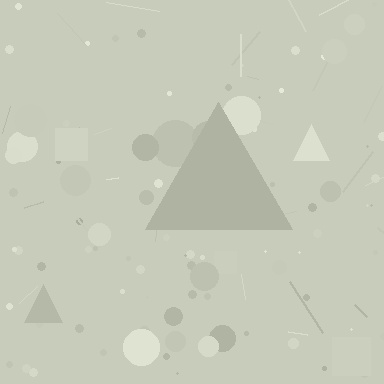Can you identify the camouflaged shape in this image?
The camouflaged shape is a triangle.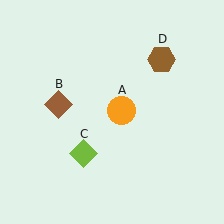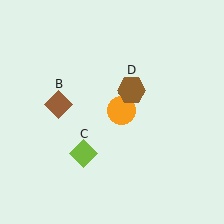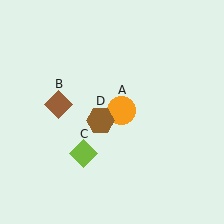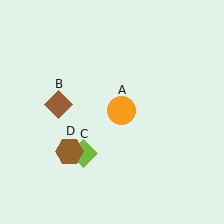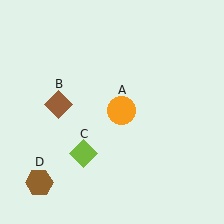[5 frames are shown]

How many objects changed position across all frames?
1 object changed position: brown hexagon (object D).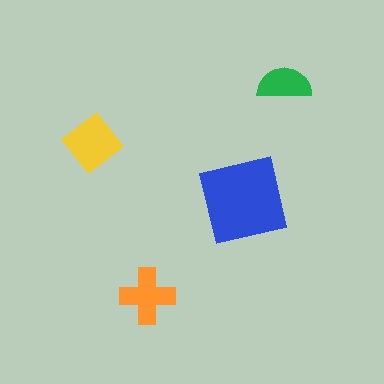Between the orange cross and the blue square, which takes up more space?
The blue square.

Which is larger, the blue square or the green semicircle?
The blue square.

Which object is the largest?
The blue square.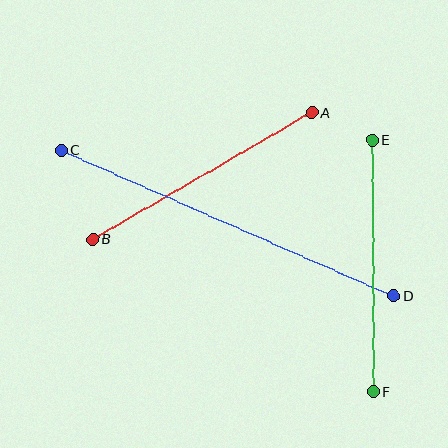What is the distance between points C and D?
The distance is approximately 363 pixels.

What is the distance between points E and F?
The distance is approximately 251 pixels.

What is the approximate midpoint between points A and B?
The midpoint is at approximately (202, 176) pixels.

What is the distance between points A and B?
The distance is approximately 253 pixels.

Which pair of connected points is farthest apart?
Points C and D are farthest apart.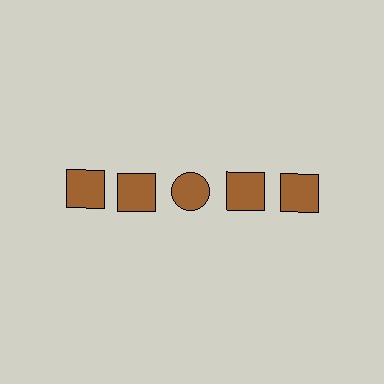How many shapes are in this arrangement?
There are 5 shapes arranged in a grid pattern.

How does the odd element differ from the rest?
It has a different shape: circle instead of square.